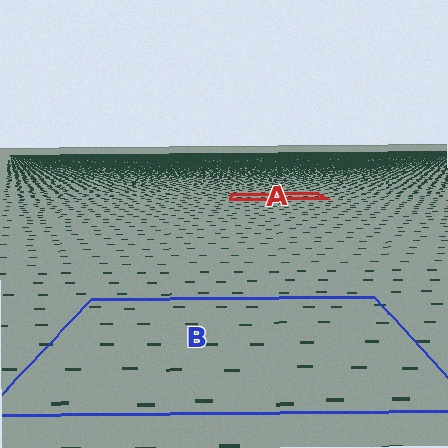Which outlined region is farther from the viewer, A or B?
Region A is farther from the viewer — the texture elements inside it appear smaller and more densely packed.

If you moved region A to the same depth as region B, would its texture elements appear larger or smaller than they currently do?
They would appear larger. At a closer depth, the same texture elements are projected at a bigger on-screen size.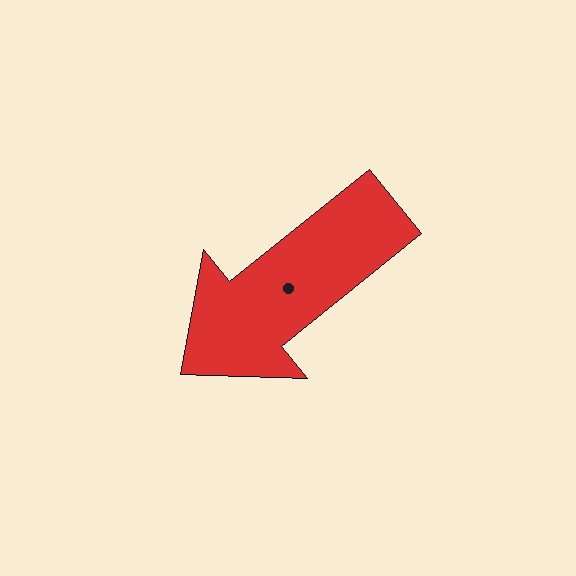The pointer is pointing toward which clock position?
Roughly 8 o'clock.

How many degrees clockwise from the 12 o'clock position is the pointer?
Approximately 231 degrees.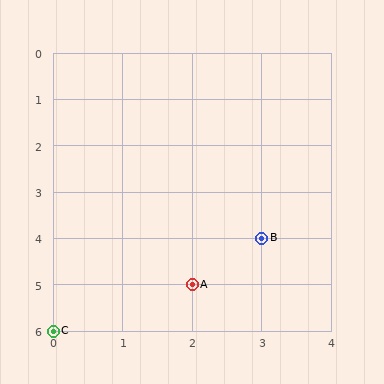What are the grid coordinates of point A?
Point A is at grid coordinates (2, 5).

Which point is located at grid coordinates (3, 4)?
Point B is at (3, 4).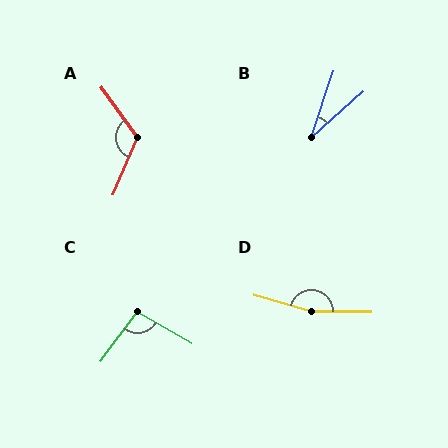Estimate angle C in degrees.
Approximately 97 degrees.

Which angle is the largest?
D, at approximately 165 degrees.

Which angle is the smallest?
B, at approximately 30 degrees.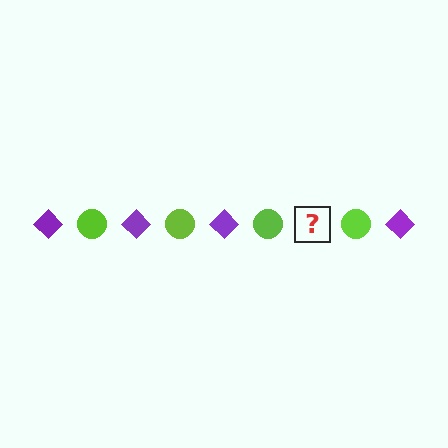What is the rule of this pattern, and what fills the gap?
The rule is that the pattern alternates between purple diamond and lime circle. The gap should be filled with a purple diamond.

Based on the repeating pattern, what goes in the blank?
The blank should be a purple diamond.